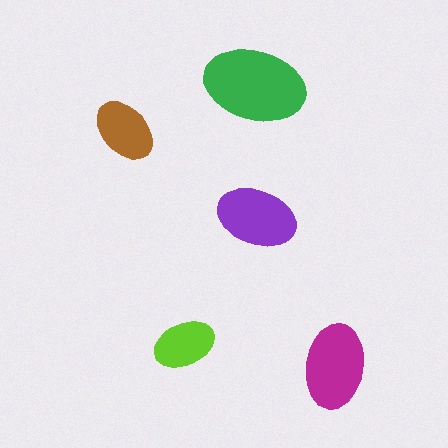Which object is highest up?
The green ellipse is topmost.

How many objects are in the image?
There are 5 objects in the image.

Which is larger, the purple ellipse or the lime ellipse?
The purple one.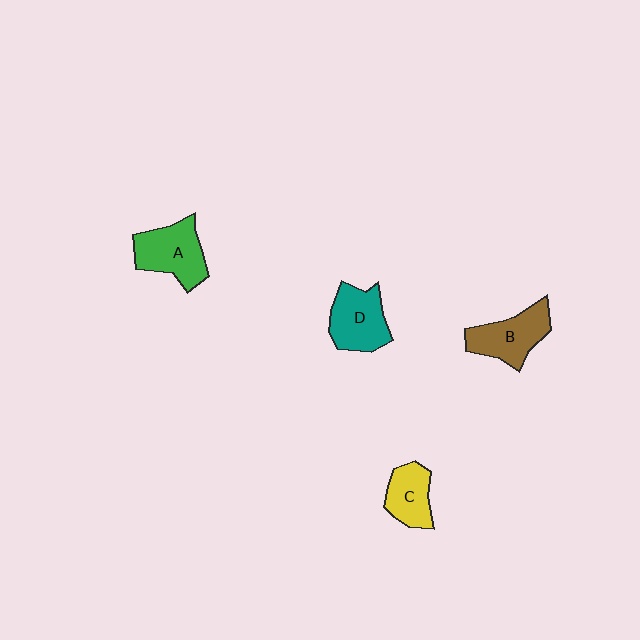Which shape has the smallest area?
Shape C (yellow).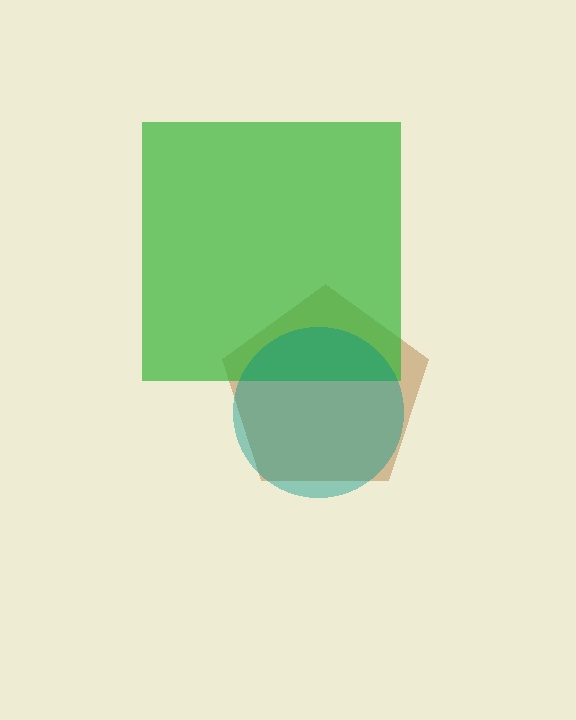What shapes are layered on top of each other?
The layered shapes are: a brown pentagon, a green square, a teal circle.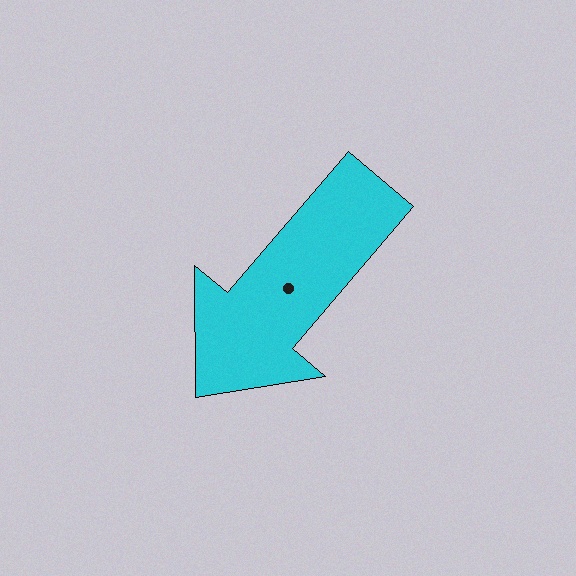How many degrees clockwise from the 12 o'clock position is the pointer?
Approximately 220 degrees.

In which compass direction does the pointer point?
Southwest.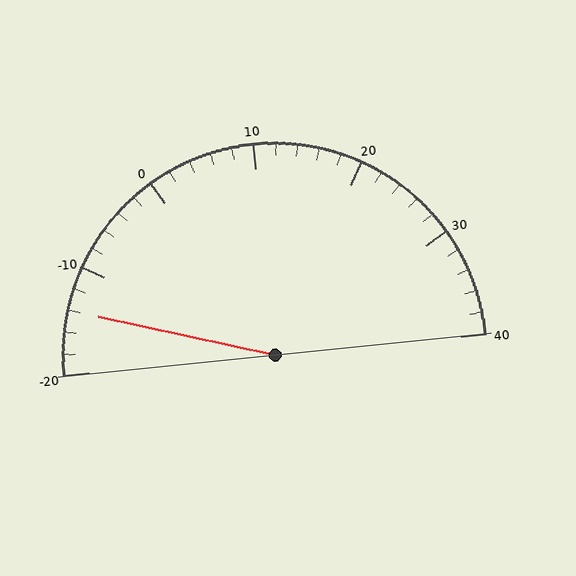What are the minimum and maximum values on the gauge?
The gauge ranges from -20 to 40.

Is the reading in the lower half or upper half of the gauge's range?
The reading is in the lower half of the range (-20 to 40).